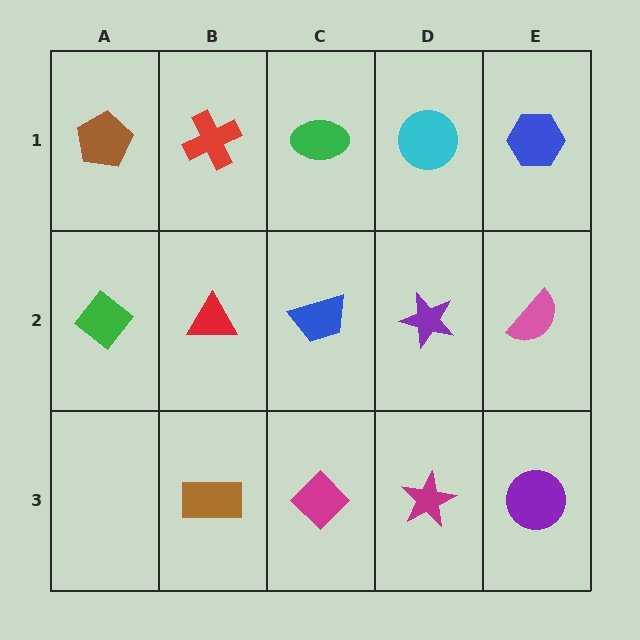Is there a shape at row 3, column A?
No, that cell is empty.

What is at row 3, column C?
A magenta diamond.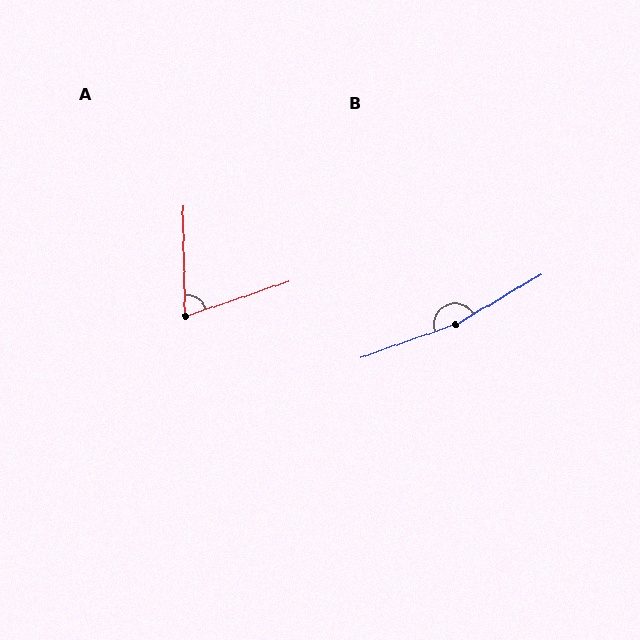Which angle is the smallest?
A, at approximately 72 degrees.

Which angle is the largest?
B, at approximately 169 degrees.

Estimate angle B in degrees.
Approximately 169 degrees.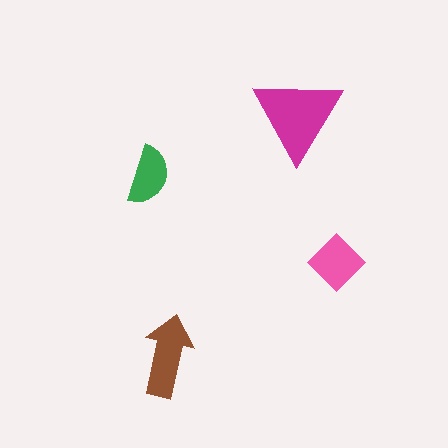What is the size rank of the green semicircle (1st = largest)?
4th.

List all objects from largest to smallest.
The magenta triangle, the brown arrow, the pink diamond, the green semicircle.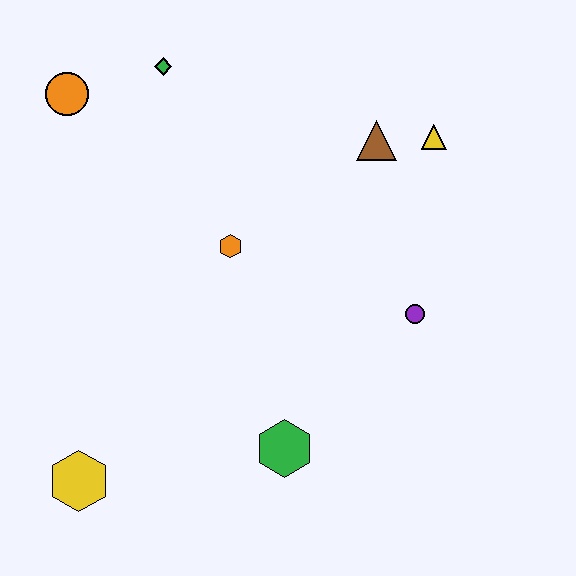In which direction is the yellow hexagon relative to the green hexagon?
The yellow hexagon is to the left of the green hexagon.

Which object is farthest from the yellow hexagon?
The yellow triangle is farthest from the yellow hexagon.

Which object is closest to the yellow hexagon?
The green hexagon is closest to the yellow hexagon.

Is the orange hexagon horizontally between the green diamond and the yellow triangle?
Yes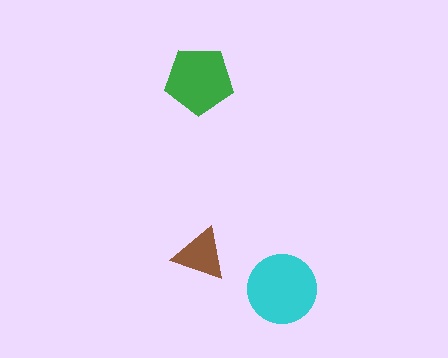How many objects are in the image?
There are 3 objects in the image.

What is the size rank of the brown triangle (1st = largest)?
3rd.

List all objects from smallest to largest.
The brown triangle, the green pentagon, the cyan circle.